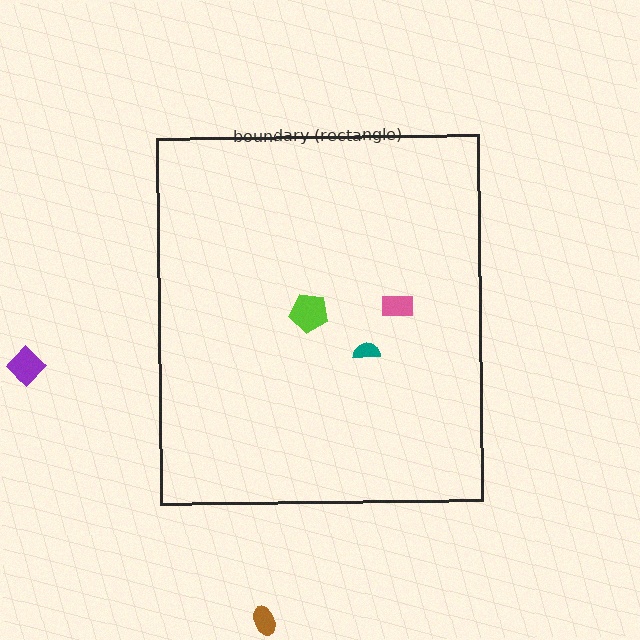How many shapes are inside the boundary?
3 inside, 2 outside.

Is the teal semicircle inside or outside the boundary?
Inside.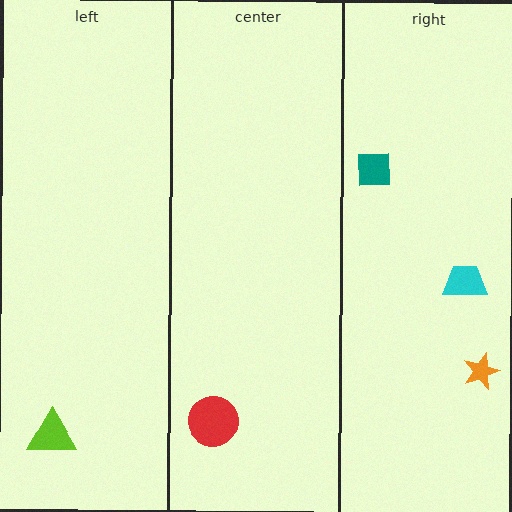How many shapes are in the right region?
3.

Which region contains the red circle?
The center region.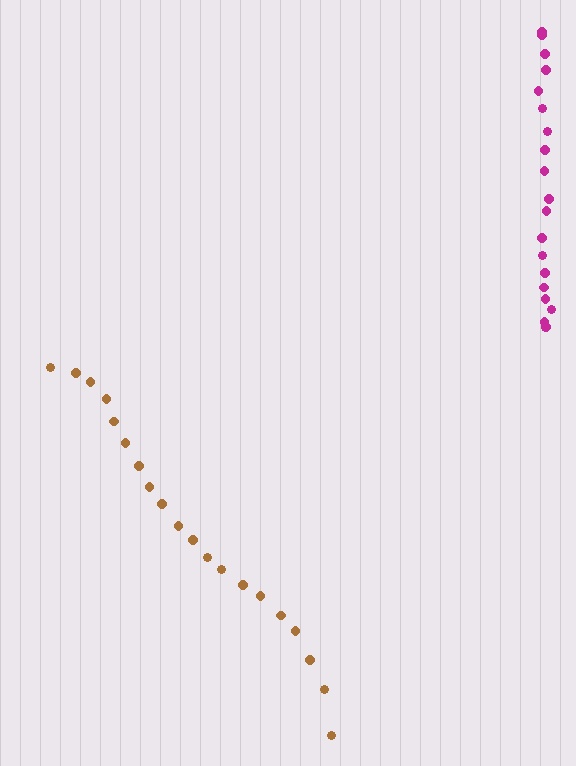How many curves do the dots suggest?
There are 2 distinct paths.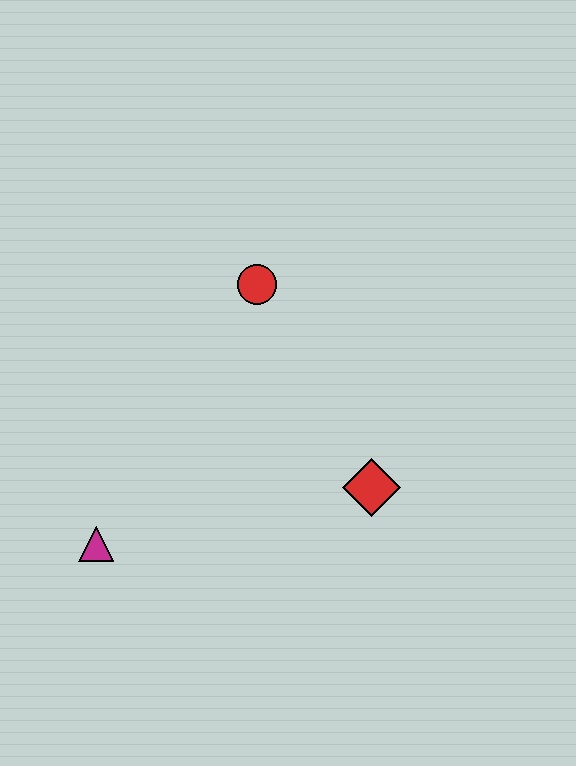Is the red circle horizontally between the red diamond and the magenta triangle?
Yes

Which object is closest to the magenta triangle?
The red diamond is closest to the magenta triangle.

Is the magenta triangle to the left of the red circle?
Yes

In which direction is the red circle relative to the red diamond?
The red circle is above the red diamond.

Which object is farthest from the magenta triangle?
The red circle is farthest from the magenta triangle.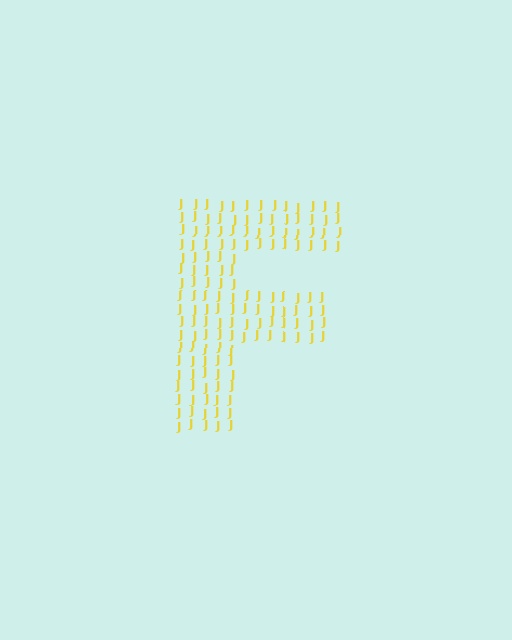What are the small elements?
The small elements are letter J's.